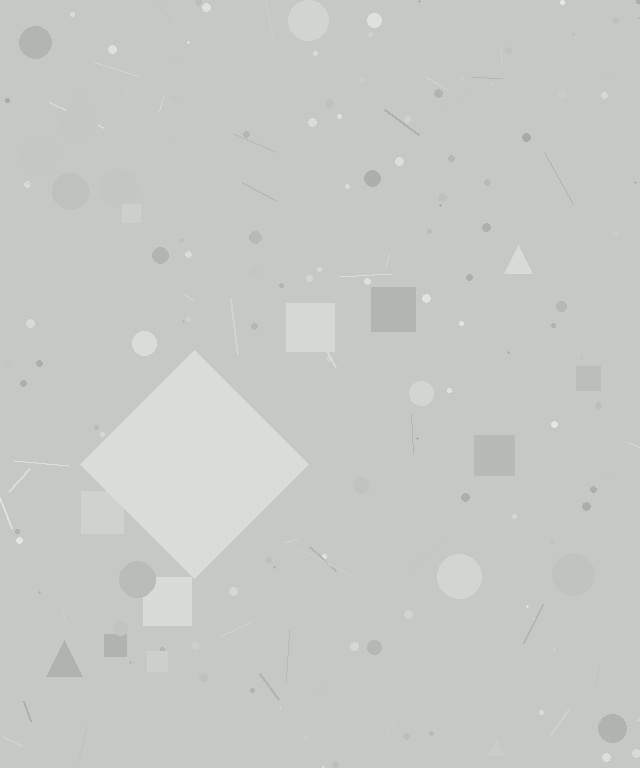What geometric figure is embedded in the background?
A diamond is embedded in the background.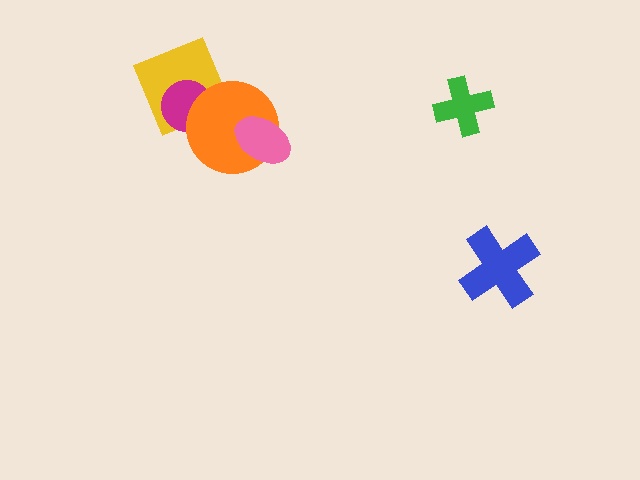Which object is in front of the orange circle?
The pink ellipse is in front of the orange circle.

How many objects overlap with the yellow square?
2 objects overlap with the yellow square.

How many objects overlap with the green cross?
0 objects overlap with the green cross.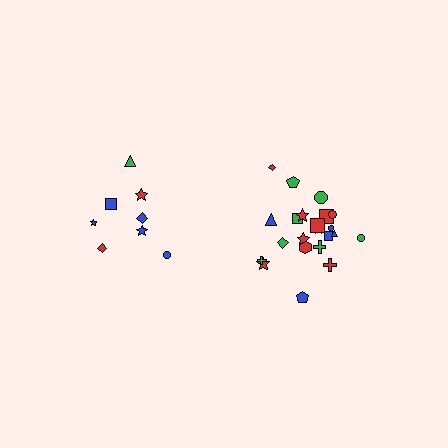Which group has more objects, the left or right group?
The right group.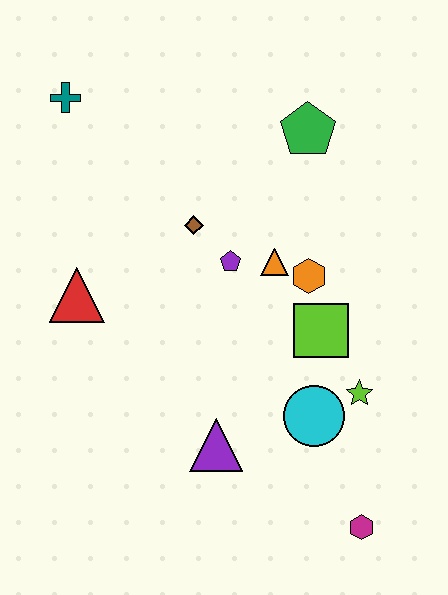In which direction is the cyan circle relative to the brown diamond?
The cyan circle is below the brown diamond.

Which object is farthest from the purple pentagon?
The magenta hexagon is farthest from the purple pentagon.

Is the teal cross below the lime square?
No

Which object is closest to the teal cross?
The brown diamond is closest to the teal cross.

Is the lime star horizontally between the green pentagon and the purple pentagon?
No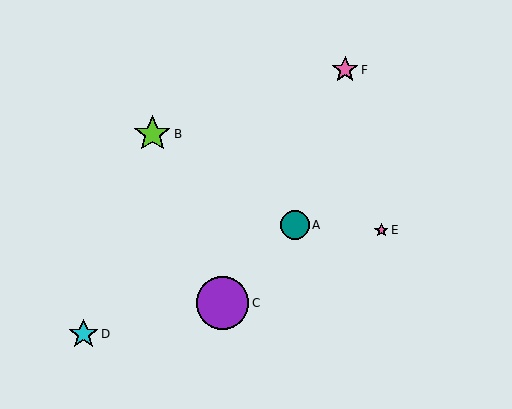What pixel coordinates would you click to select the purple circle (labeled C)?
Click at (223, 303) to select the purple circle C.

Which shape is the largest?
The purple circle (labeled C) is the largest.